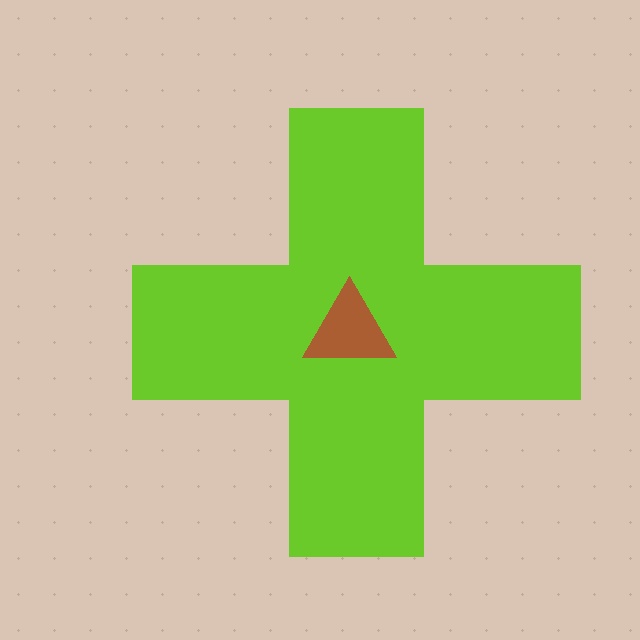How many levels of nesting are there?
2.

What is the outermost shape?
The lime cross.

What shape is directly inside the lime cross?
The brown triangle.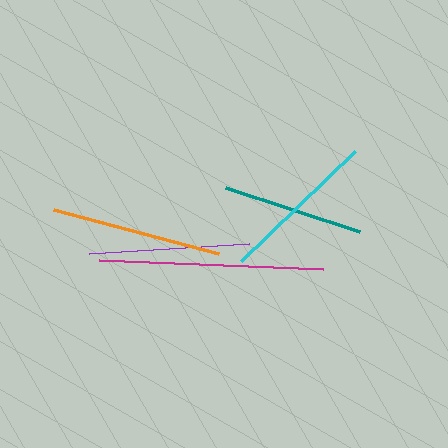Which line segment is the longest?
The magenta line is the longest at approximately 224 pixels.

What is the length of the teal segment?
The teal segment is approximately 142 pixels long.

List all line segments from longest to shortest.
From longest to shortest: magenta, orange, purple, cyan, teal.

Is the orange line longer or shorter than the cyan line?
The orange line is longer than the cyan line.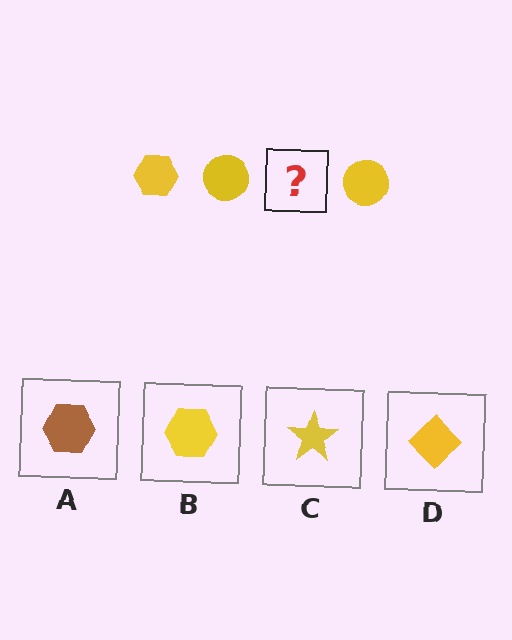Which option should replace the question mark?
Option B.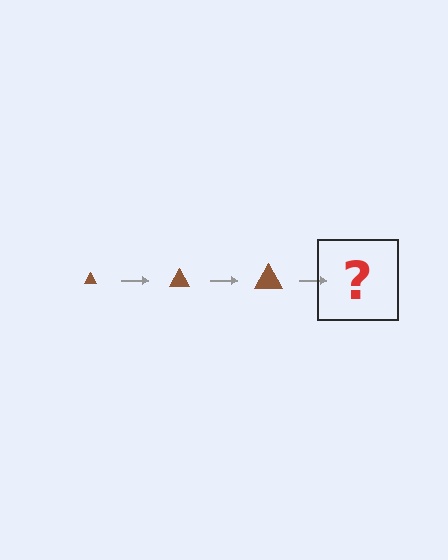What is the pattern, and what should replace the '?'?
The pattern is that the triangle gets progressively larger each step. The '?' should be a brown triangle, larger than the previous one.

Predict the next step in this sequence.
The next step is a brown triangle, larger than the previous one.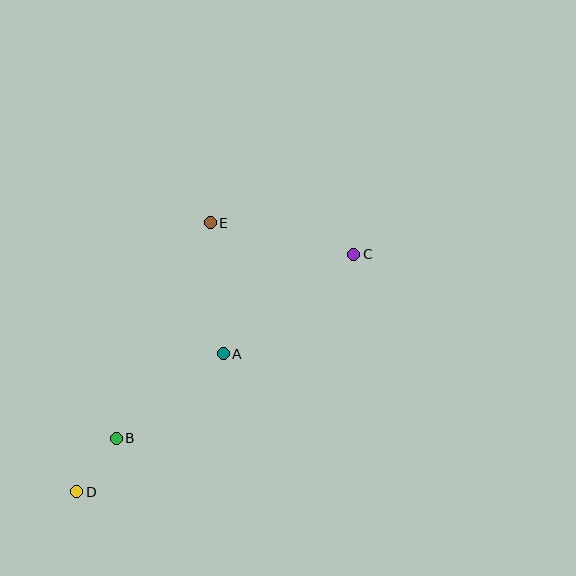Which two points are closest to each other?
Points B and D are closest to each other.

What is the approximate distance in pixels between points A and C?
The distance between A and C is approximately 164 pixels.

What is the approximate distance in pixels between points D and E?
The distance between D and E is approximately 300 pixels.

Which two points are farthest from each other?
Points C and D are farthest from each other.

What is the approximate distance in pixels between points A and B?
The distance between A and B is approximately 137 pixels.